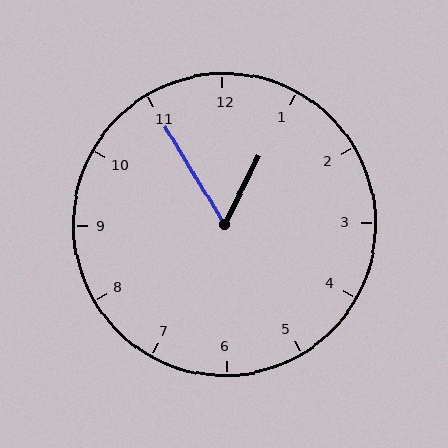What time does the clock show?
12:55.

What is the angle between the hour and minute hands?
Approximately 58 degrees.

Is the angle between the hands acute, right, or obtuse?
It is acute.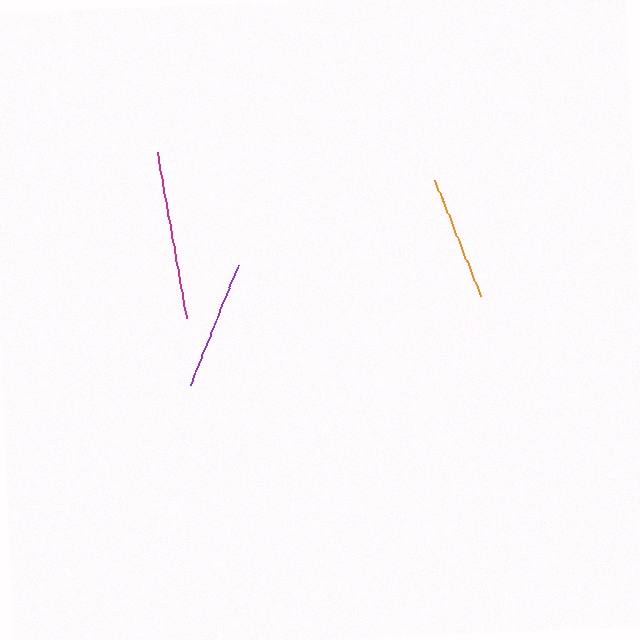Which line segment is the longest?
The magenta line is the longest at approximately 168 pixels.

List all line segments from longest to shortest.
From longest to shortest: magenta, purple, orange.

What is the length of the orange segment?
The orange segment is approximately 125 pixels long.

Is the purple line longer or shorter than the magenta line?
The magenta line is longer than the purple line.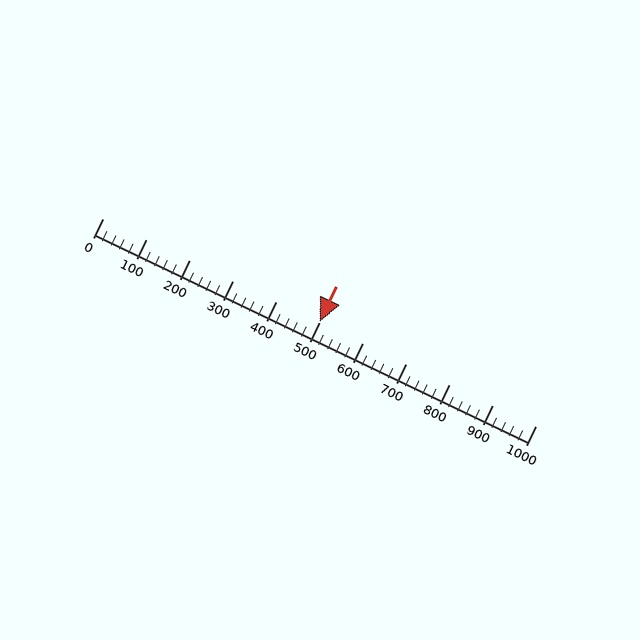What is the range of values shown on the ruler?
The ruler shows values from 0 to 1000.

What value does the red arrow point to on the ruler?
The red arrow points to approximately 500.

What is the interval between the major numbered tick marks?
The major tick marks are spaced 100 units apart.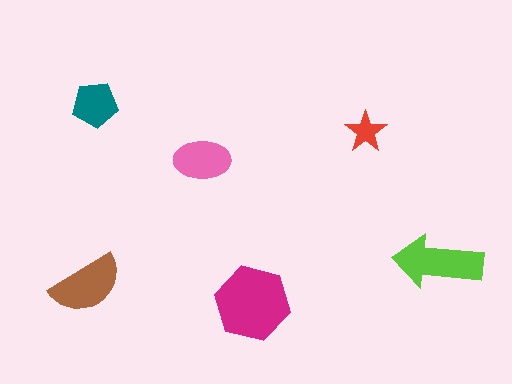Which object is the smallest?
The red star.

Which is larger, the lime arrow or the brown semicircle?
The lime arrow.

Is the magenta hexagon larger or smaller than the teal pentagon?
Larger.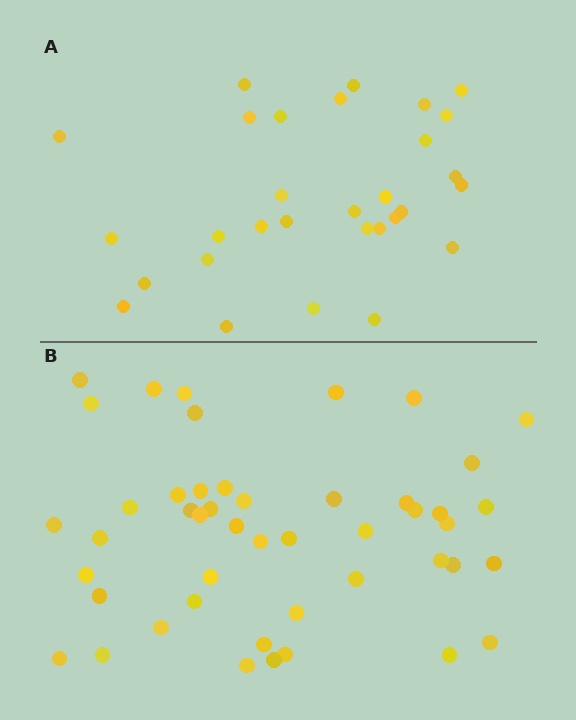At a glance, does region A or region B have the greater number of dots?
Region B (the bottom region) has more dots.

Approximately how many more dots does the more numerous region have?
Region B has approximately 15 more dots than region A.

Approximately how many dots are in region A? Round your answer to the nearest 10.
About 30 dots.